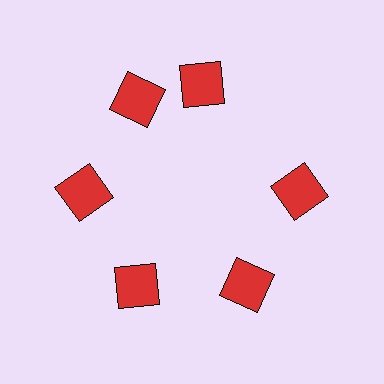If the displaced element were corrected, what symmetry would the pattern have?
It would have 6-fold rotational symmetry — the pattern would map onto itself every 60 degrees.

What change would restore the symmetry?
The symmetry would be restored by rotating it back into even spacing with its neighbors so that all 6 squares sit at equal angles and equal distance from the center.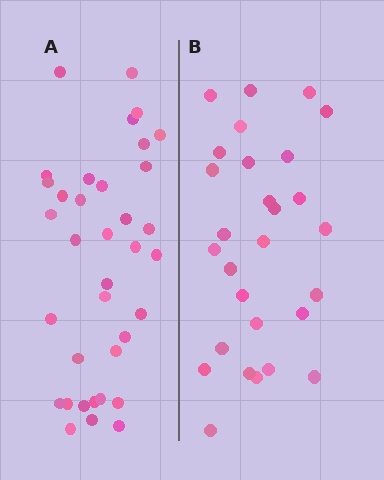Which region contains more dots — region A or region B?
Region A (the left region) has more dots.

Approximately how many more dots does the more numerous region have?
Region A has roughly 8 or so more dots than region B.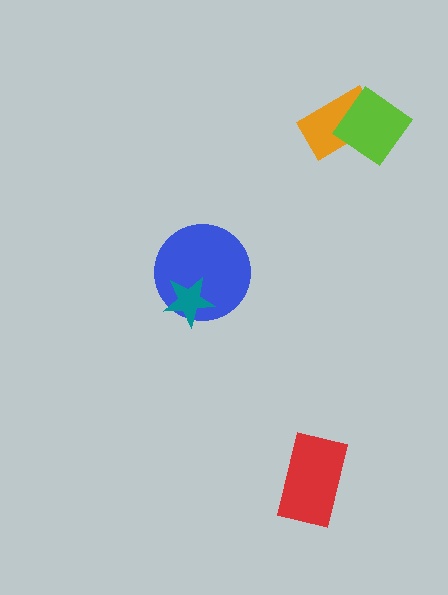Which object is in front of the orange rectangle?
The lime diamond is in front of the orange rectangle.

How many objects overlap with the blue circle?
1 object overlaps with the blue circle.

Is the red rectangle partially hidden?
No, no other shape covers it.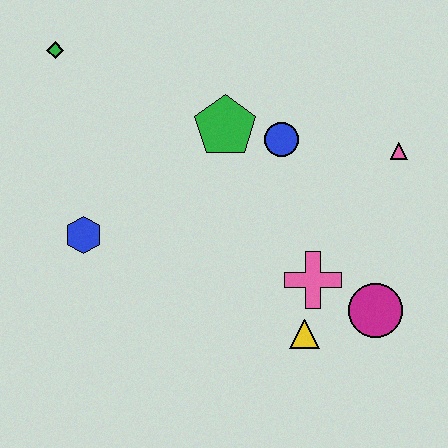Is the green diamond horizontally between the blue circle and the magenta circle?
No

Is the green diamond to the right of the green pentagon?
No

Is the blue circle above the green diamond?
No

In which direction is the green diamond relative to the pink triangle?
The green diamond is to the left of the pink triangle.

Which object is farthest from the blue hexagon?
The pink triangle is farthest from the blue hexagon.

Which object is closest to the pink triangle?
The blue circle is closest to the pink triangle.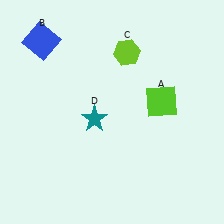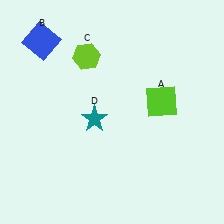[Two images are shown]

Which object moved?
The lime hexagon (C) moved left.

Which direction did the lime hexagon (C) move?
The lime hexagon (C) moved left.